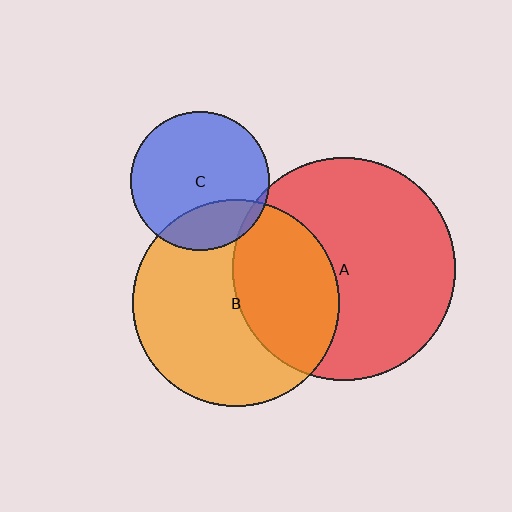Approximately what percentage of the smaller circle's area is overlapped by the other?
Approximately 40%.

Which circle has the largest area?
Circle A (red).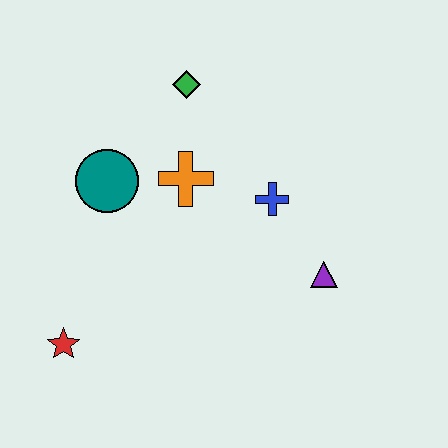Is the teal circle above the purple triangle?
Yes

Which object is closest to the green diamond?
The orange cross is closest to the green diamond.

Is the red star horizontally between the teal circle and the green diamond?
No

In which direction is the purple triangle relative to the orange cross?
The purple triangle is to the right of the orange cross.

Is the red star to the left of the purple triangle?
Yes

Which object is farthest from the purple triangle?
The red star is farthest from the purple triangle.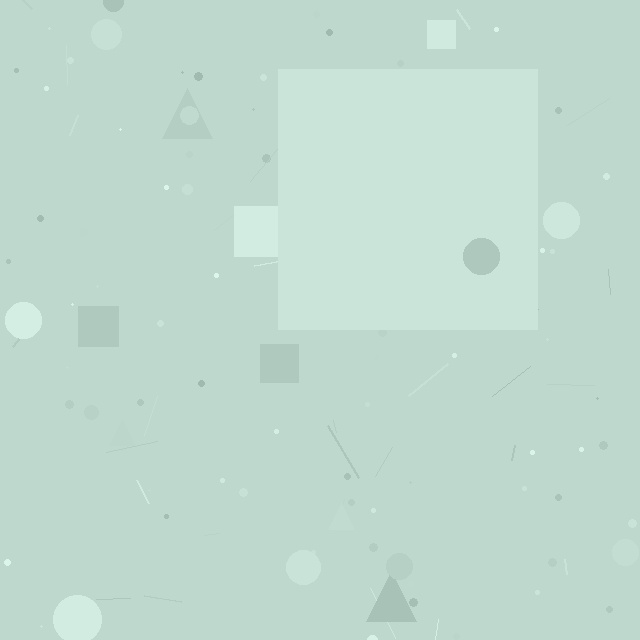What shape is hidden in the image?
A square is hidden in the image.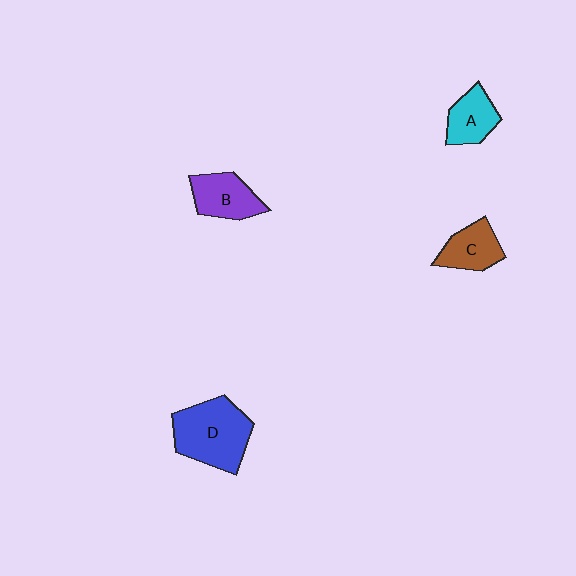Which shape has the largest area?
Shape D (blue).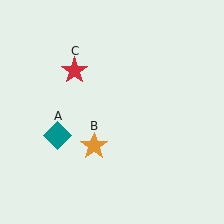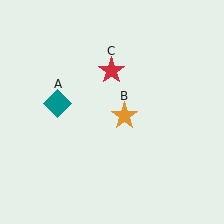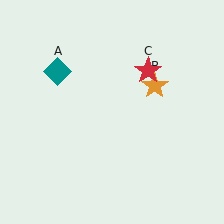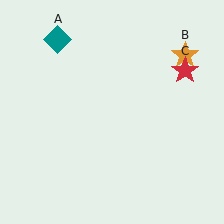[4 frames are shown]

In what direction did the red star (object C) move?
The red star (object C) moved right.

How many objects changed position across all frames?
3 objects changed position: teal diamond (object A), orange star (object B), red star (object C).